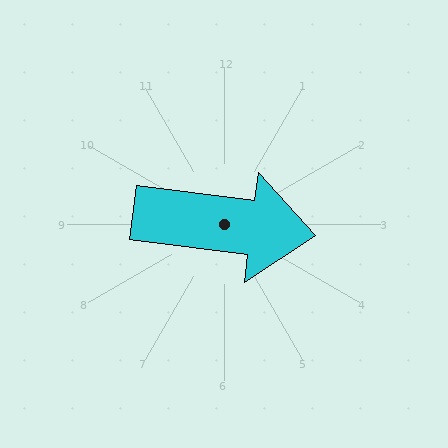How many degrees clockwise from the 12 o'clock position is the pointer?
Approximately 97 degrees.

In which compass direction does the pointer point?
East.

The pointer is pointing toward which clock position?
Roughly 3 o'clock.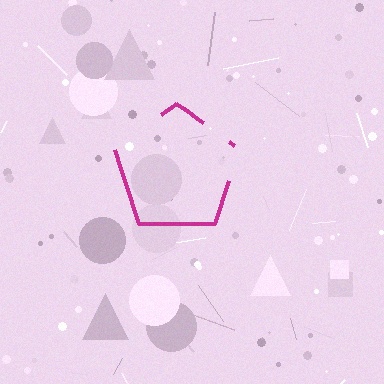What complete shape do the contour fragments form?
The contour fragments form a pentagon.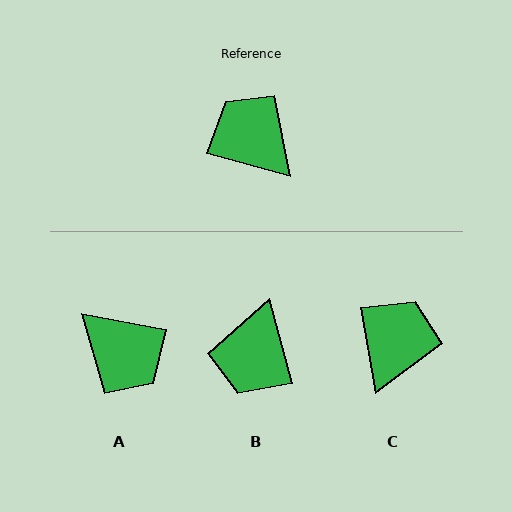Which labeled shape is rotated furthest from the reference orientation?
A, about 175 degrees away.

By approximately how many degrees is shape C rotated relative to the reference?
Approximately 64 degrees clockwise.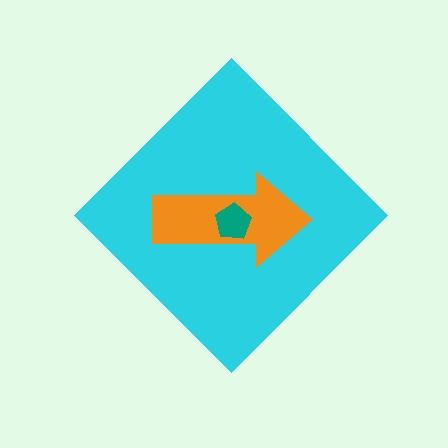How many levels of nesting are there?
3.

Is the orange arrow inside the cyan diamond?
Yes.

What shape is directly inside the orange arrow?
The teal pentagon.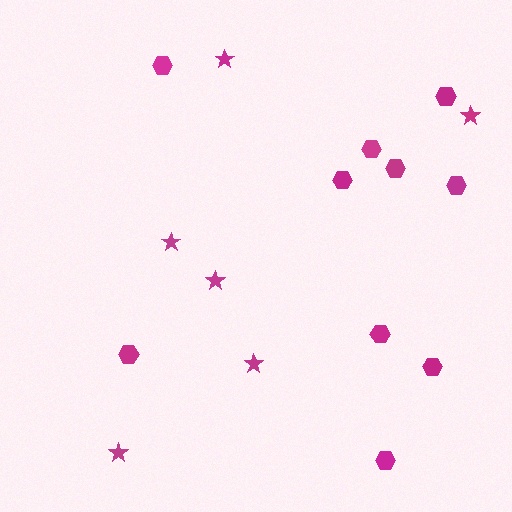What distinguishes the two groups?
There are 2 groups: one group of hexagons (10) and one group of stars (6).